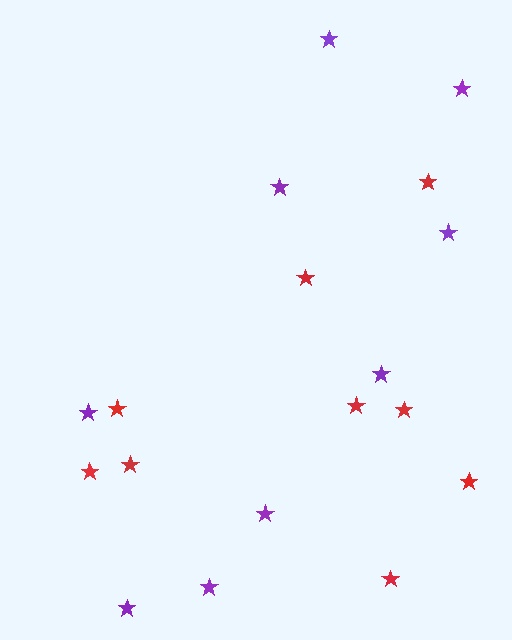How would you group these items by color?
There are 2 groups: one group of purple stars (9) and one group of red stars (9).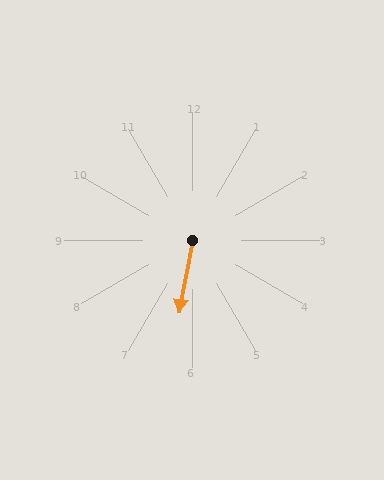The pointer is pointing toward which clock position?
Roughly 6 o'clock.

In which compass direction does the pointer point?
South.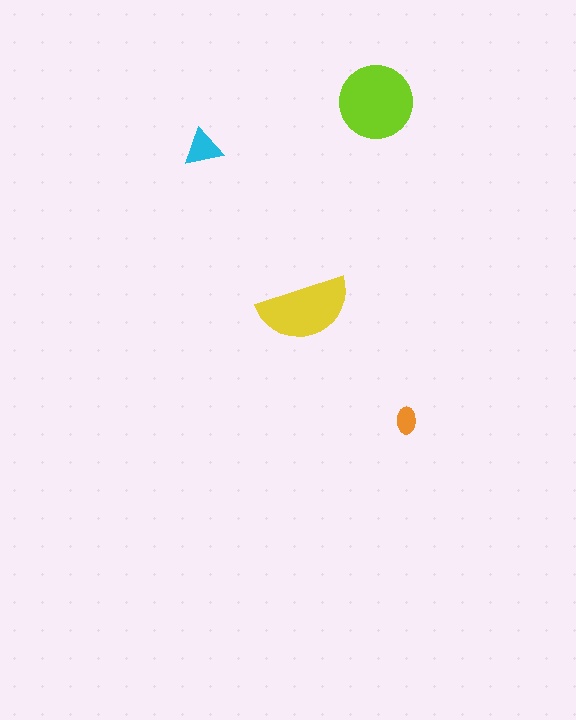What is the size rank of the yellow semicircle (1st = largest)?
2nd.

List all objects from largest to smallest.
The lime circle, the yellow semicircle, the cyan triangle, the orange ellipse.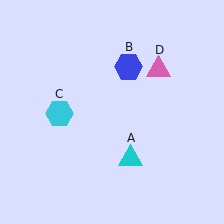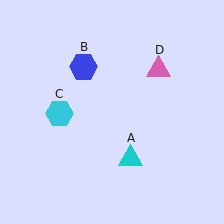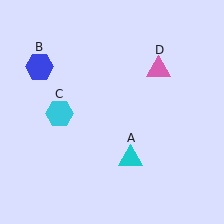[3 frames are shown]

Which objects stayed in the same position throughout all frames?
Cyan triangle (object A) and cyan hexagon (object C) and pink triangle (object D) remained stationary.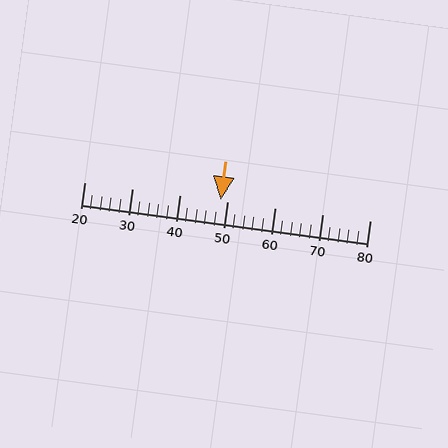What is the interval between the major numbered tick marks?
The major tick marks are spaced 10 units apart.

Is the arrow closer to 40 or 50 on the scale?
The arrow is closer to 50.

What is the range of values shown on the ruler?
The ruler shows values from 20 to 80.